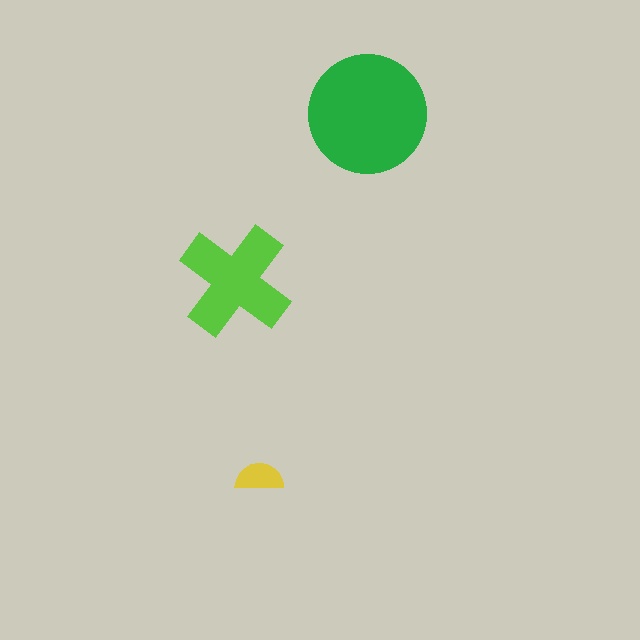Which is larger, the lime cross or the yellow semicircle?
The lime cross.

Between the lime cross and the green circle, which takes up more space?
The green circle.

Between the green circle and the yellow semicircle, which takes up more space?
The green circle.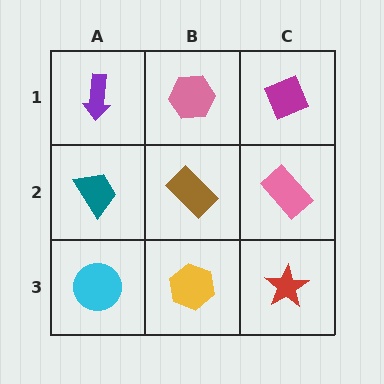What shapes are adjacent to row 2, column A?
A purple arrow (row 1, column A), a cyan circle (row 3, column A), a brown rectangle (row 2, column B).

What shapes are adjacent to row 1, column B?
A brown rectangle (row 2, column B), a purple arrow (row 1, column A), a magenta diamond (row 1, column C).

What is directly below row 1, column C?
A pink rectangle.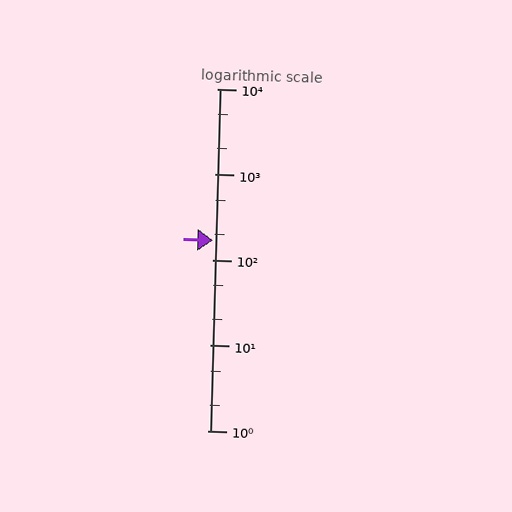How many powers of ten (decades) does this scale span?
The scale spans 4 decades, from 1 to 10000.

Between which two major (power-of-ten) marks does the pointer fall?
The pointer is between 100 and 1000.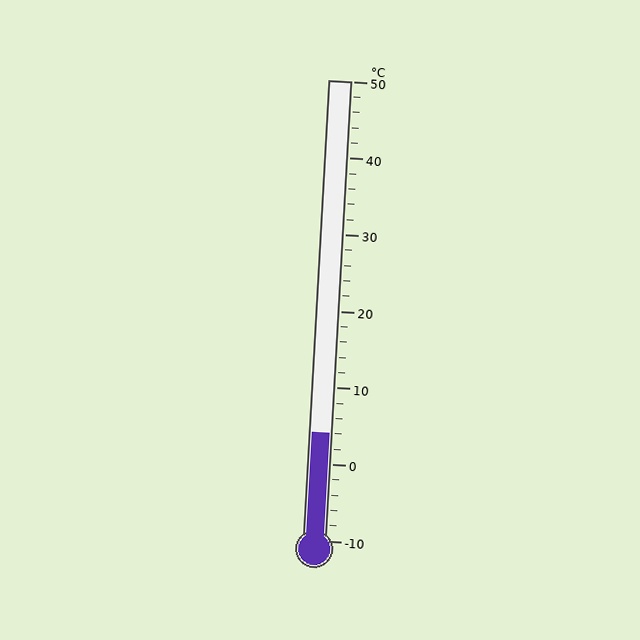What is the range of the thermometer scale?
The thermometer scale ranges from -10°C to 50°C.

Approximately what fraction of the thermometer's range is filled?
The thermometer is filled to approximately 25% of its range.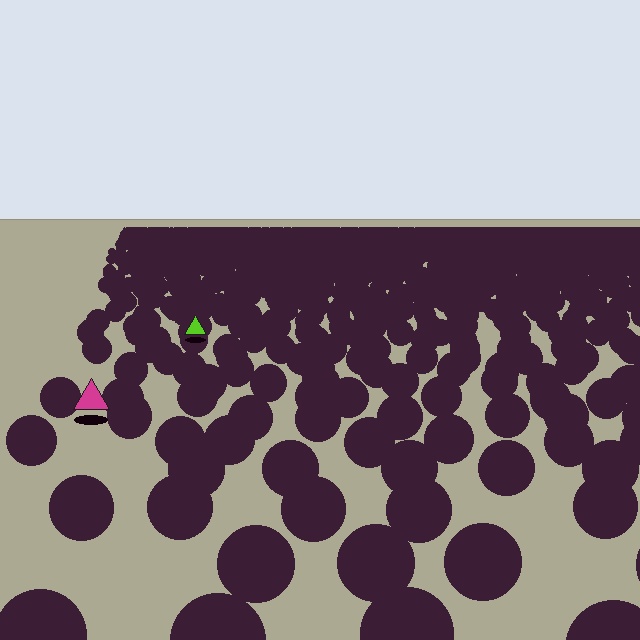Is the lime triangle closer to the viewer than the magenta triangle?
No. The magenta triangle is closer — you can tell from the texture gradient: the ground texture is coarser near it.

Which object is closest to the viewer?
The magenta triangle is closest. The texture marks near it are larger and more spread out.